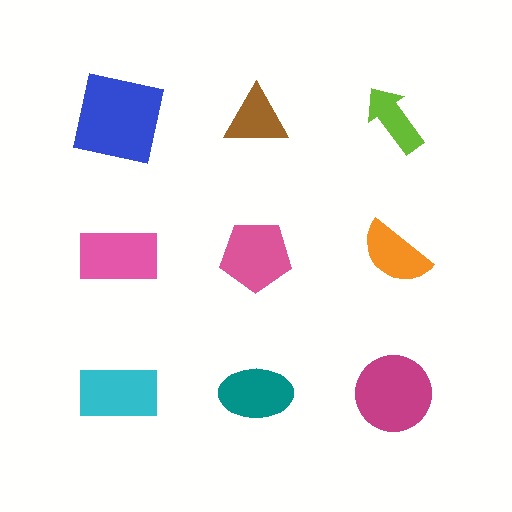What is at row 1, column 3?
A lime arrow.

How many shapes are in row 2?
3 shapes.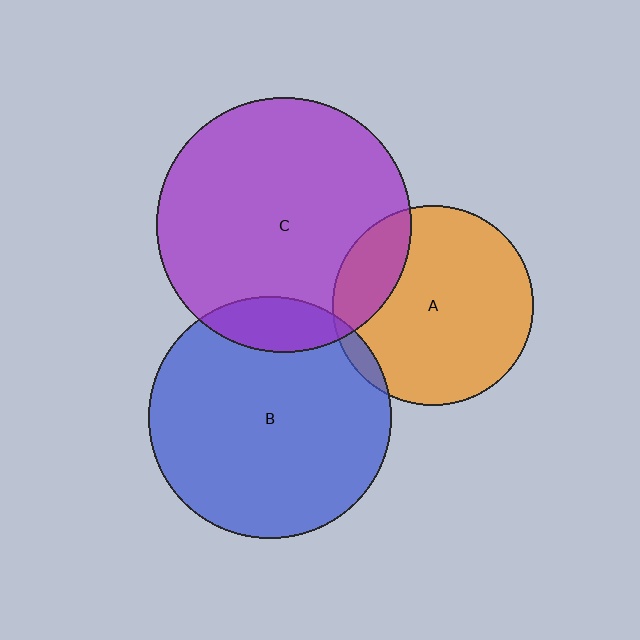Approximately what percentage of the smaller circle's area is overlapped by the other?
Approximately 20%.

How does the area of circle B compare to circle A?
Approximately 1.5 times.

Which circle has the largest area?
Circle C (purple).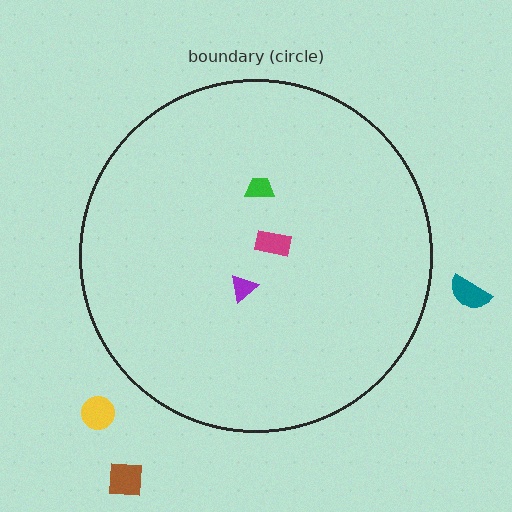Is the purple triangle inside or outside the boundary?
Inside.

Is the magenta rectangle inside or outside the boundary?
Inside.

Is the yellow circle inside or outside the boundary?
Outside.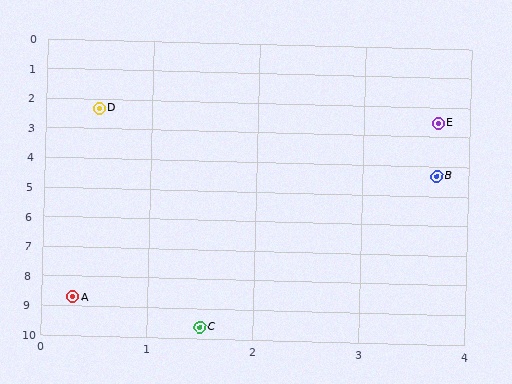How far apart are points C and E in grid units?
Points C and E are about 7.4 grid units apart.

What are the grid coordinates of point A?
Point A is at approximately (0.3, 8.7).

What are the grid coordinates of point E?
Point E is at approximately (3.7, 2.5).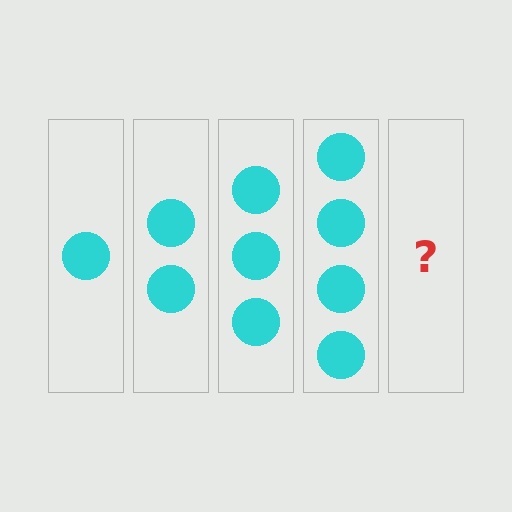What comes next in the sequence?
The next element should be 5 circles.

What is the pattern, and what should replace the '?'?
The pattern is that each step adds one more circle. The '?' should be 5 circles.